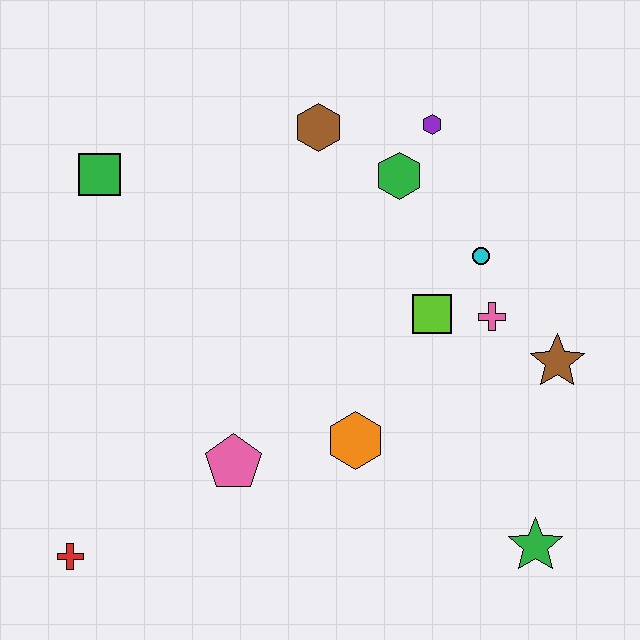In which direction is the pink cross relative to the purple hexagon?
The pink cross is below the purple hexagon.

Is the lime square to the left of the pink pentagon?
No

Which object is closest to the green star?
The brown star is closest to the green star.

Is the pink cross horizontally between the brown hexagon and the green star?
Yes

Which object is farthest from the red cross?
The purple hexagon is farthest from the red cross.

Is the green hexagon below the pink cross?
No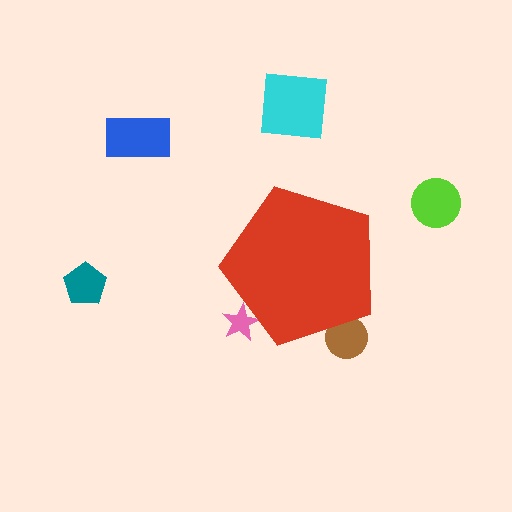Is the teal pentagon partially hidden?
No, the teal pentagon is fully visible.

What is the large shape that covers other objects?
A red pentagon.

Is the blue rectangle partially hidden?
No, the blue rectangle is fully visible.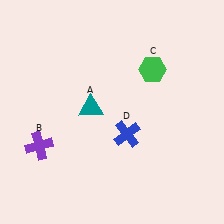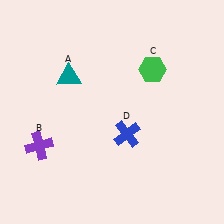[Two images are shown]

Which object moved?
The teal triangle (A) moved up.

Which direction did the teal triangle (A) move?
The teal triangle (A) moved up.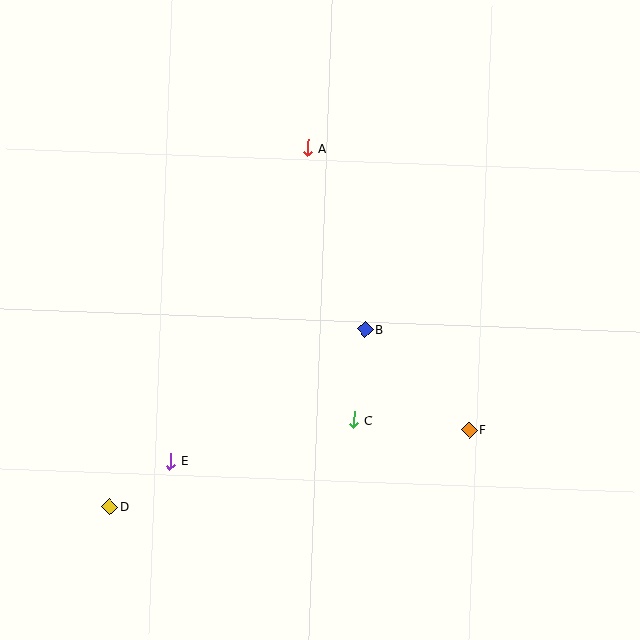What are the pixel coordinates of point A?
Point A is at (308, 148).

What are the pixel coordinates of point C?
Point C is at (354, 420).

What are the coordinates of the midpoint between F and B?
The midpoint between F and B is at (417, 380).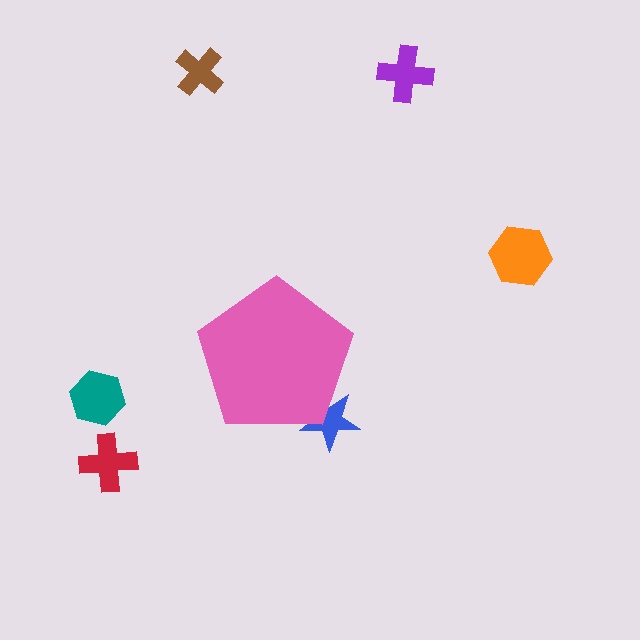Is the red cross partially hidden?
No, the red cross is fully visible.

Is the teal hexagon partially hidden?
No, the teal hexagon is fully visible.